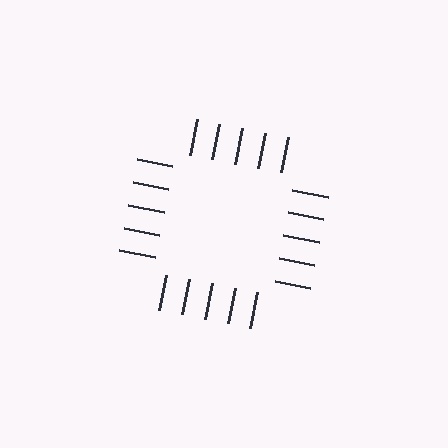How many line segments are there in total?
20 — 5 along each of the 4 edges.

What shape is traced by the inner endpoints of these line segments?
An illusory square — the line segments terminate on its edges but no continuous stroke is drawn.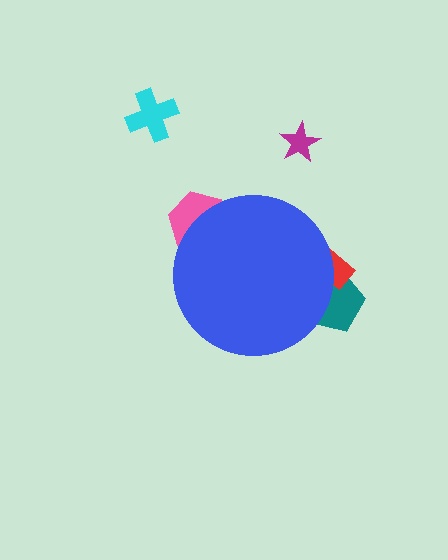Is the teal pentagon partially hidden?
Yes, the teal pentagon is partially hidden behind the blue circle.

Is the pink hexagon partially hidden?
Yes, the pink hexagon is partially hidden behind the blue circle.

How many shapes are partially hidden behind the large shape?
3 shapes are partially hidden.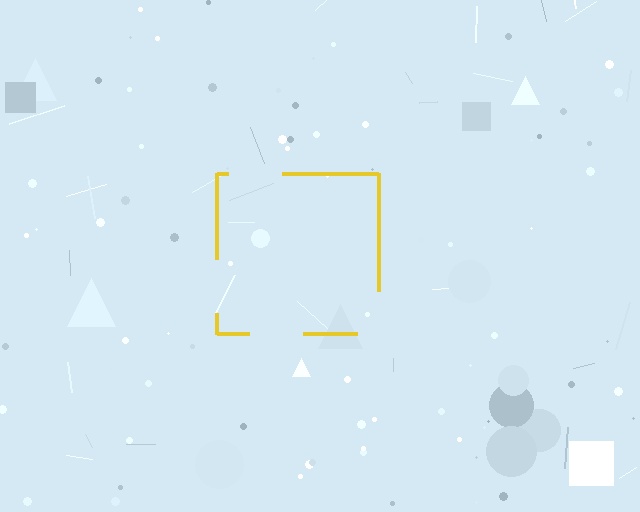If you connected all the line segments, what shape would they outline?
They would outline a square.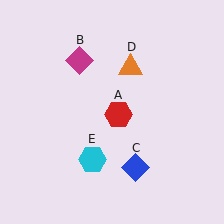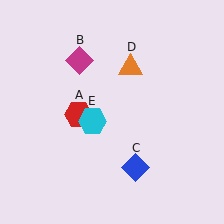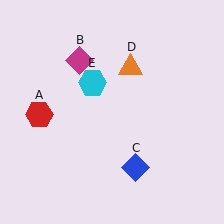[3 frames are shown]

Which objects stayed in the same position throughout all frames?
Magenta diamond (object B) and blue diamond (object C) and orange triangle (object D) remained stationary.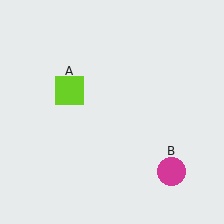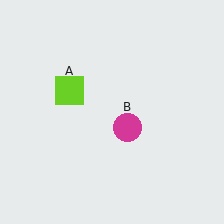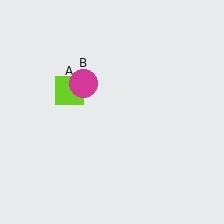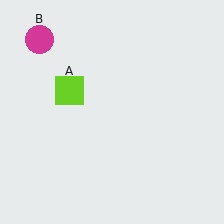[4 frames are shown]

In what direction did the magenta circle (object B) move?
The magenta circle (object B) moved up and to the left.